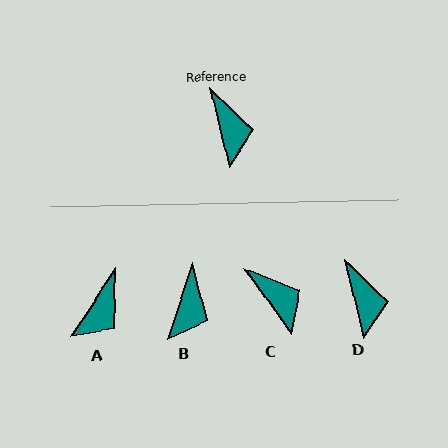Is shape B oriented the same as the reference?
No, it is off by about 31 degrees.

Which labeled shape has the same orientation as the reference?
D.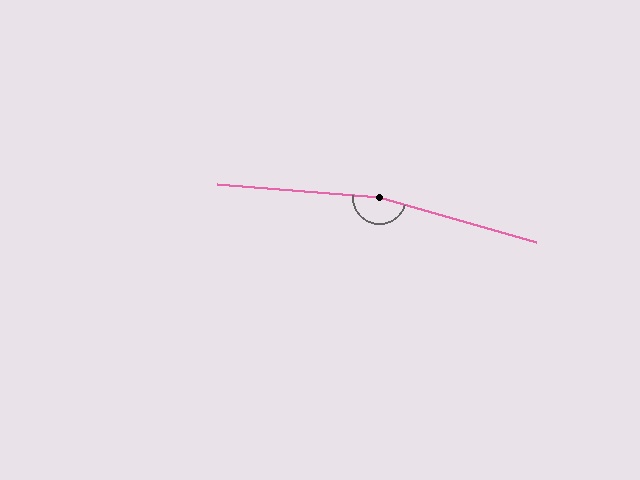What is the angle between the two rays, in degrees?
Approximately 169 degrees.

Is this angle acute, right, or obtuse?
It is obtuse.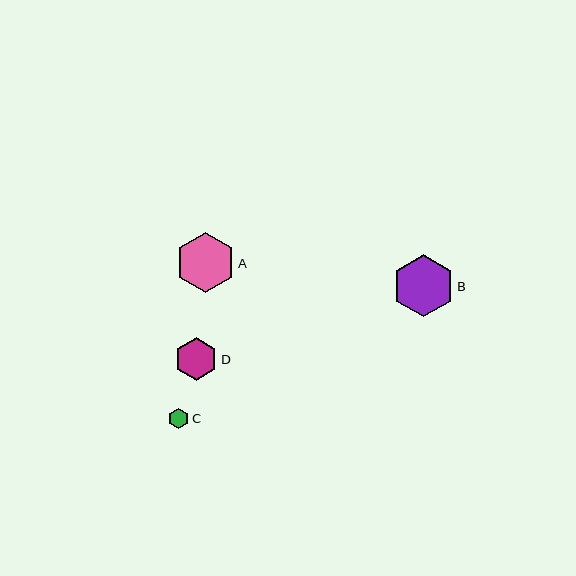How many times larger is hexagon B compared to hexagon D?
Hexagon B is approximately 1.5 times the size of hexagon D.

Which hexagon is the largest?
Hexagon B is the largest with a size of approximately 62 pixels.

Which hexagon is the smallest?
Hexagon C is the smallest with a size of approximately 20 pixels.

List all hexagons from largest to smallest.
From largest to smallest: B, A, D, C.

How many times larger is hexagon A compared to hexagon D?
Hexagon A is approximately 1.4 times the size of hexagon D.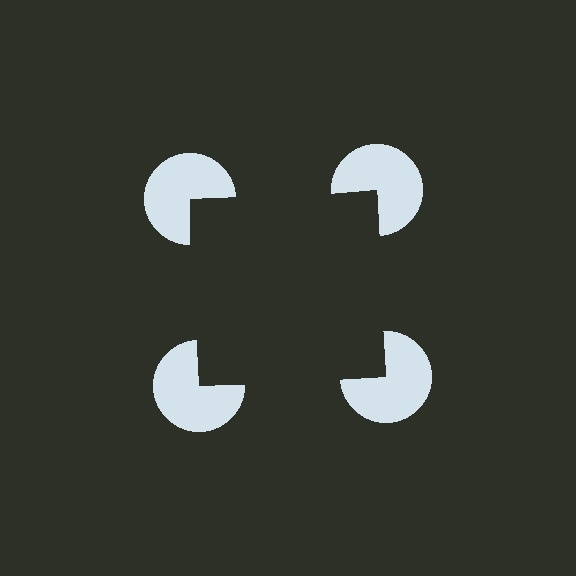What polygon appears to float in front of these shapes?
An illusory square — its edges are inferred from the aligned wedge cuts in the pac-man discs, not physically drawn.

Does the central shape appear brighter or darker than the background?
It typically appears slightly darker than the background, even though no actual brightness change is drawn.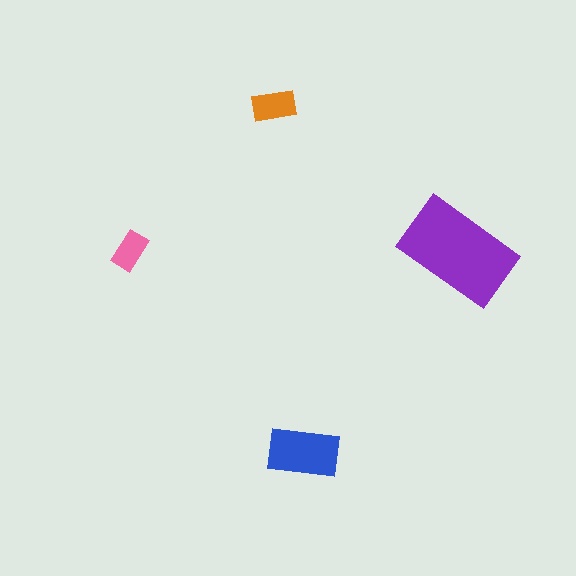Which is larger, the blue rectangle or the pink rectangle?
The blue one.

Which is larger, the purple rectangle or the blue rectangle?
The purple one.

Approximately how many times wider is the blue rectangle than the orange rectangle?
About 1.5 times wider.